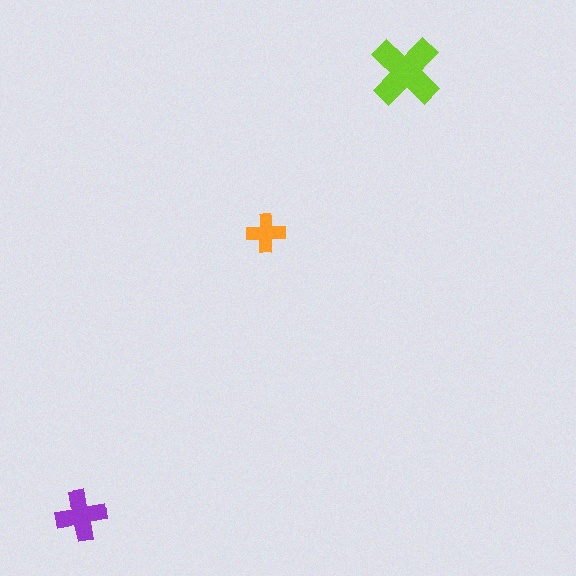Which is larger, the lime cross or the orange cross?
The lime one.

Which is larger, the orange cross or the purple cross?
The purple one.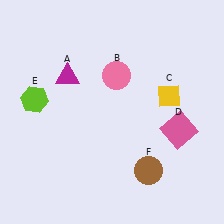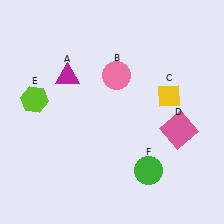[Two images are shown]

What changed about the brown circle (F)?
In Image 1, F is brown. In Image 2, it changed to green.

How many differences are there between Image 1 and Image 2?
There is 1 difference between the two images.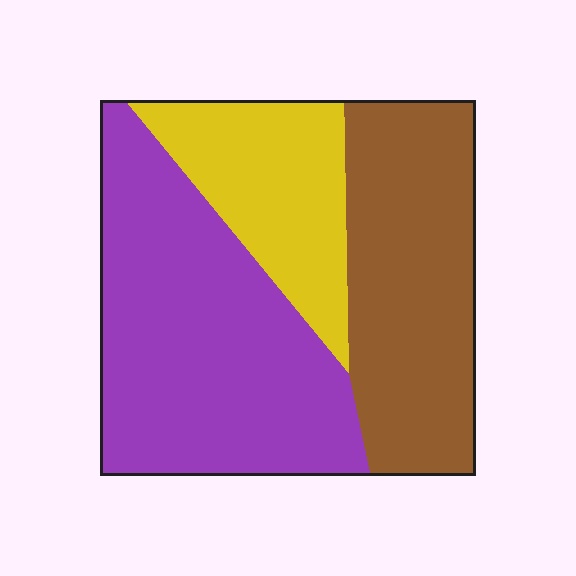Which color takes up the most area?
Purple, at roughly 45%.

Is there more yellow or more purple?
Purple.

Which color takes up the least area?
Yellow, at roughly 20%.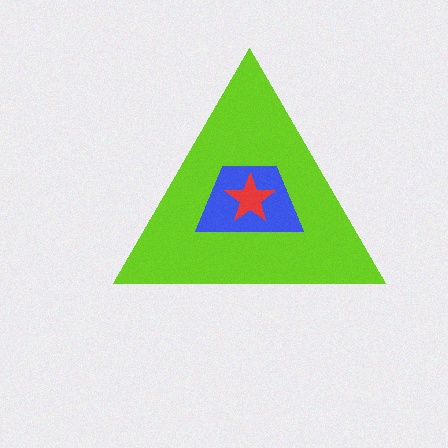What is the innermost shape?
The red star.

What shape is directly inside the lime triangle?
The blue trapezoid.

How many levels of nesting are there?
3.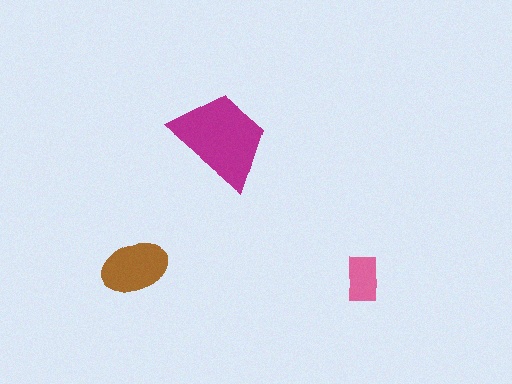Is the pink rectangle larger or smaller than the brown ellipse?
Smaller.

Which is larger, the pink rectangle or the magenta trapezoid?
The magenta trapezoid.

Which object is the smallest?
The pink rectangle.